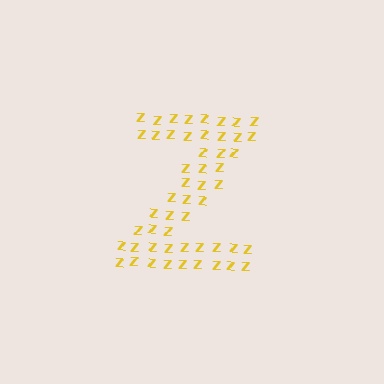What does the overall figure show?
The overall figure shows the letter Z.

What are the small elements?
The small elements are letter Z's.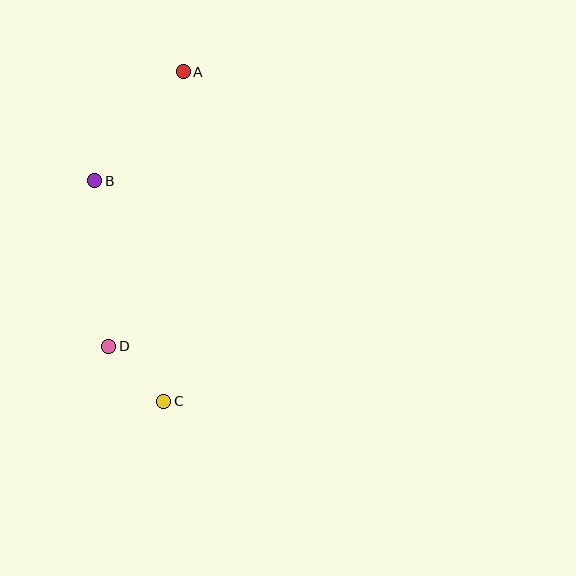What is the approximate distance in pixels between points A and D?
The distance between A and D is approximately 284 pixels.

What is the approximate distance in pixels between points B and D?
The distance between B and D is approximately 166 pixels.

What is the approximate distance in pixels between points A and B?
The distance between A and B is approximately 140 pixels.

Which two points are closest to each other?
Points C and D are closest to each other.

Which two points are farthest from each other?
Points A and C are farthest from each other.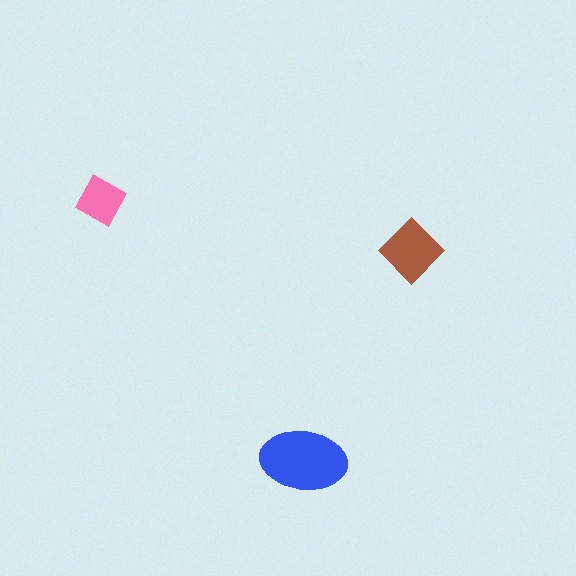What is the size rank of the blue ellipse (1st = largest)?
1st.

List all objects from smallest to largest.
The pink square, the brown diamond, the blue ellipse.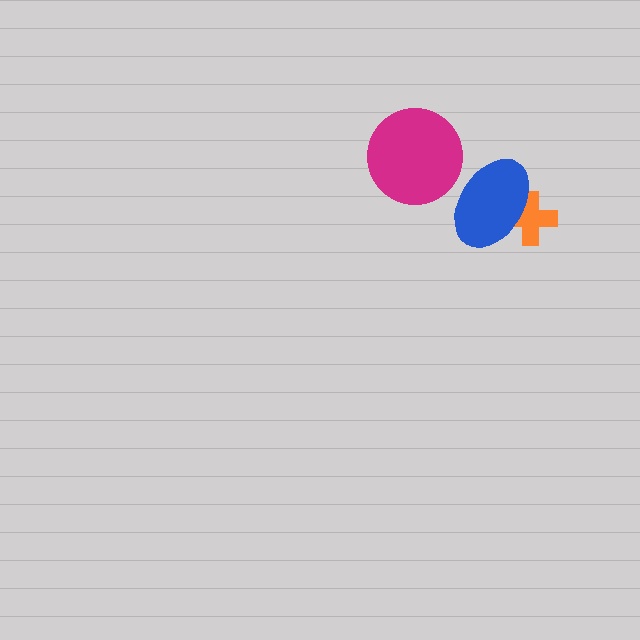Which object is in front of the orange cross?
The blue ellipse is in front of the orange cross.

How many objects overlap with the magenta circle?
0 objects overlap with the magenta circle.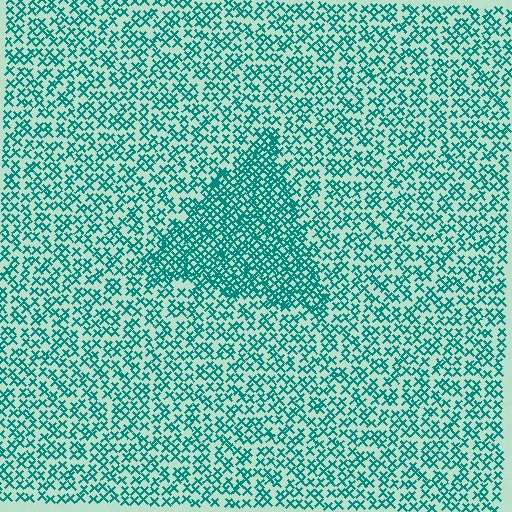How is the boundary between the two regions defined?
The boundary is defined by a change in element density (approximately 1.9x ratio). All elements are the same color, size, and shape.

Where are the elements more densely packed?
The elements are more densely packed inside the triangle boundary.